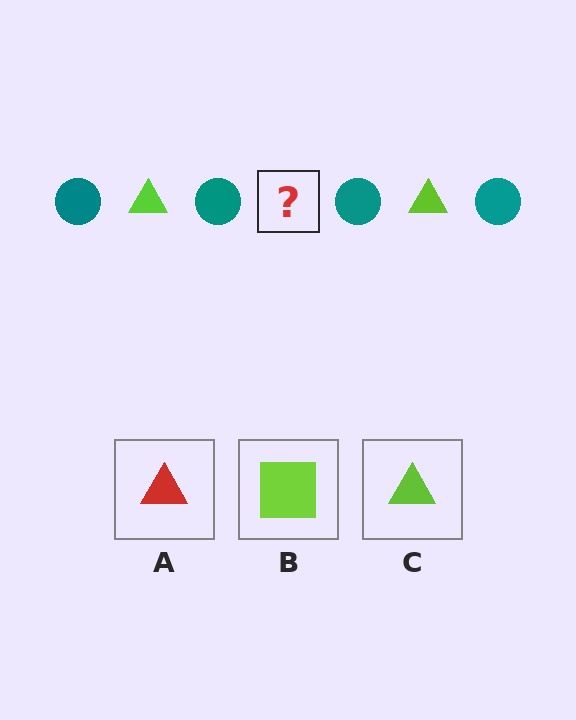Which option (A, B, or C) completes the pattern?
C.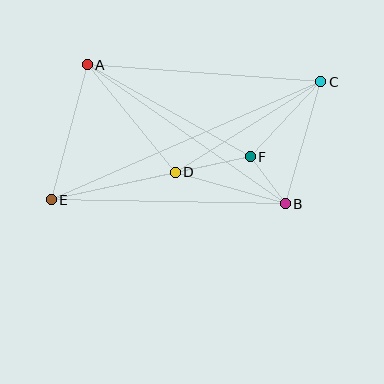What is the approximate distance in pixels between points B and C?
The distance between B and C is approximately 127 pixels.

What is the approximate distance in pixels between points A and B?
The distance between A and B is approximately 242 pixels.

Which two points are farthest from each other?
Points C and E are farthest from each other.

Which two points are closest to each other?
Points B and F are closest to each other.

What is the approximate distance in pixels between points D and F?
The distance between D and F is approximately 76 pixels.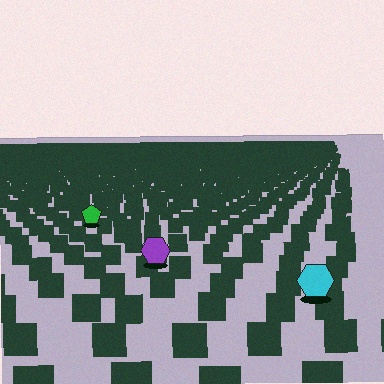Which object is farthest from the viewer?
The green pentagon is farthest from the viewer. It appears smaller and the ground texture around it is denser.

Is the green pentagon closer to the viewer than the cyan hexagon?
No. The cyan hexagon is closer — you can tell from the texture gradient: the ground texture is coarser near it.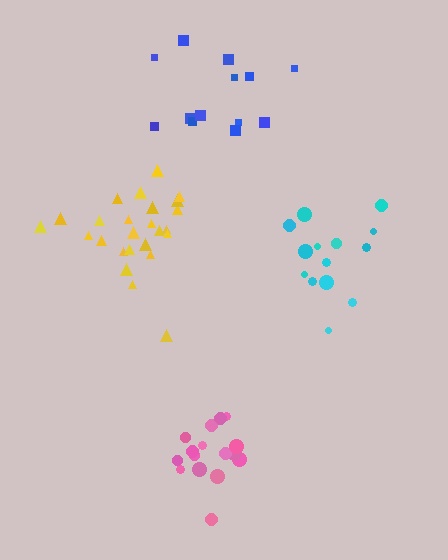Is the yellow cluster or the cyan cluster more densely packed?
Yellow.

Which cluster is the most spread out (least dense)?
Cyan.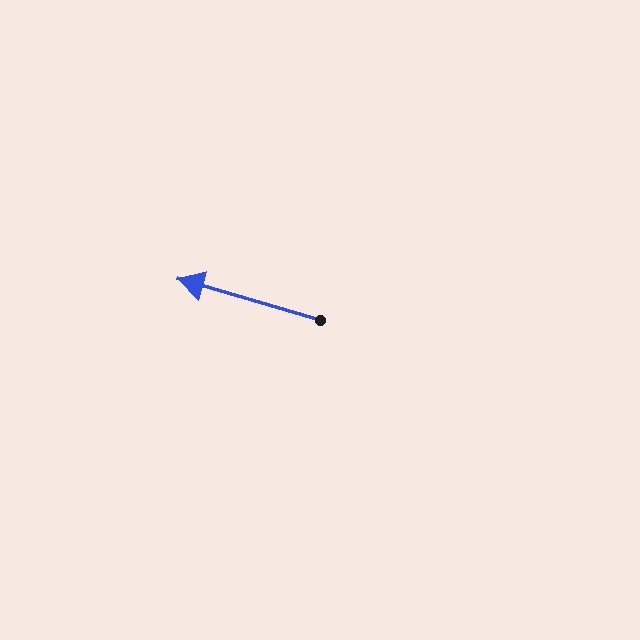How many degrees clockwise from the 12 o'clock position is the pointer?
Approximately 286 degrees.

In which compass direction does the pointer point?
West.